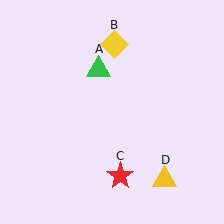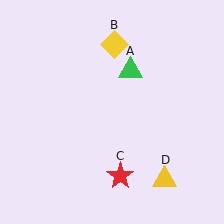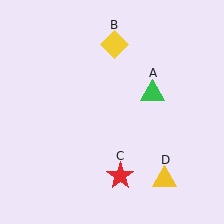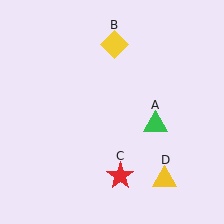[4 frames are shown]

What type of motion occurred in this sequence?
The green triangle (object A) rotated clockwise around the center of the scene.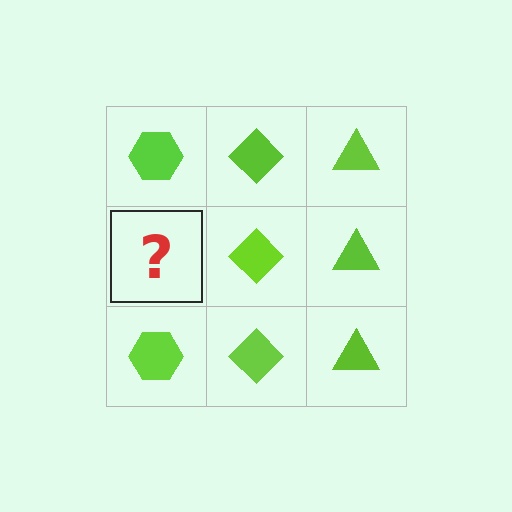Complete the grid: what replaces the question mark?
The question mark should be replaced with a lime hexagon.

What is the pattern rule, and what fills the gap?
The rule is that each column has a consistent shape. The gap should be filled with a lime hexagon.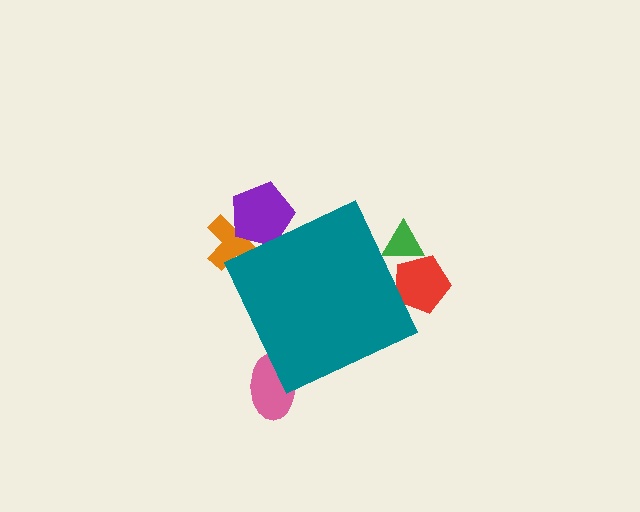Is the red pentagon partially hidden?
Yes, the red pentagon is partially hidden behind the teal diamond.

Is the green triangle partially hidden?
Yes, the green triangle is partially hidden behind the teal diamond.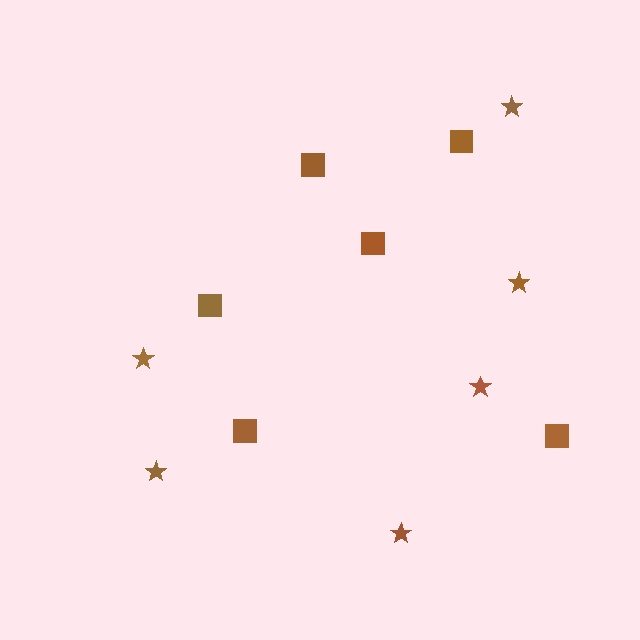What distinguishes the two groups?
There are 2 groups: one group of stars (6) and one group of squares (6).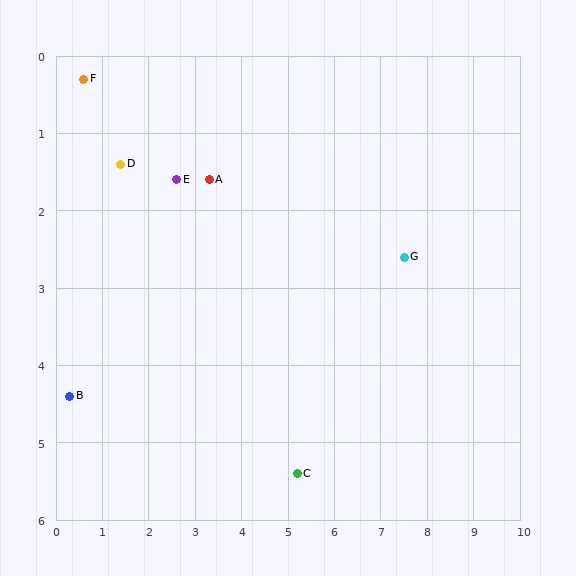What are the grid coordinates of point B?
Point B is at approximately (0.3, 4.4).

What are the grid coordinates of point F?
Point F is at approximately (0.6, 0.3).